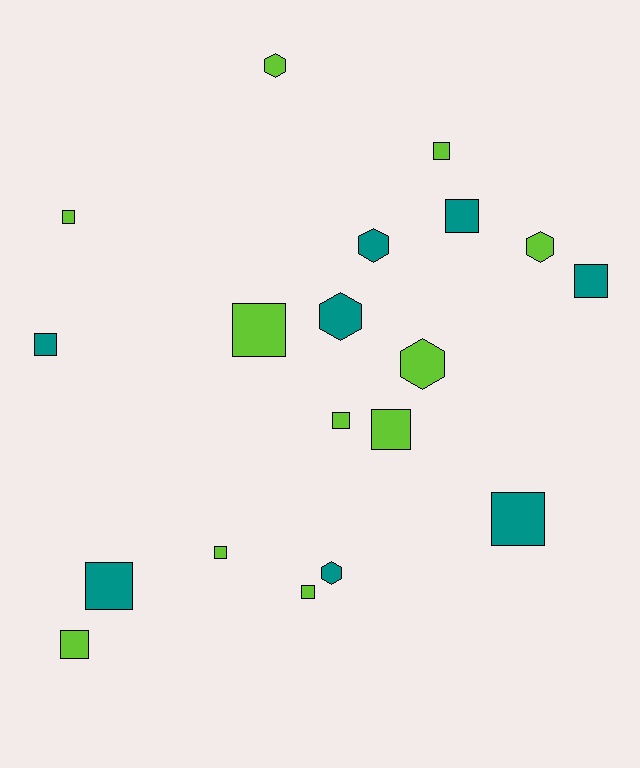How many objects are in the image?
There are 19 objects.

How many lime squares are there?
There are 8 lime squares.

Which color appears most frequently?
Lime, with 11 objects.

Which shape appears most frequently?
Square, with 13 objects.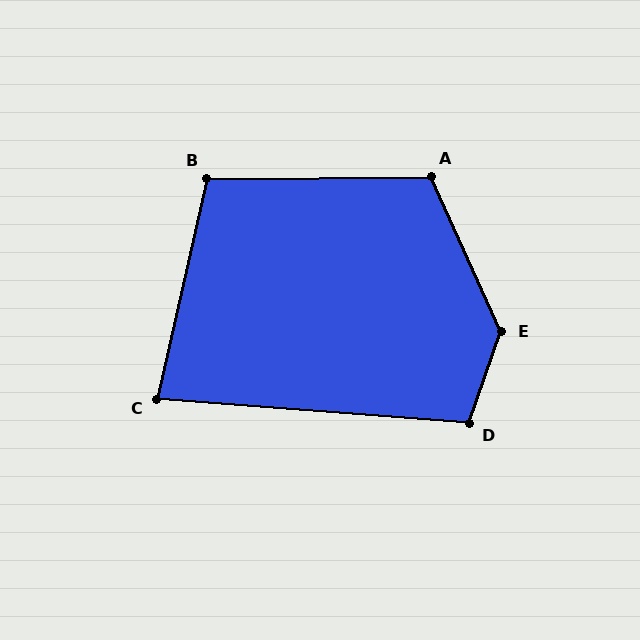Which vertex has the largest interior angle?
E, at approximately 137 degrees.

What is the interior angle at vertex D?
Approximately 105 degrees (obtuse).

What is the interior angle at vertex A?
Approximately 114 degrees (obtuse).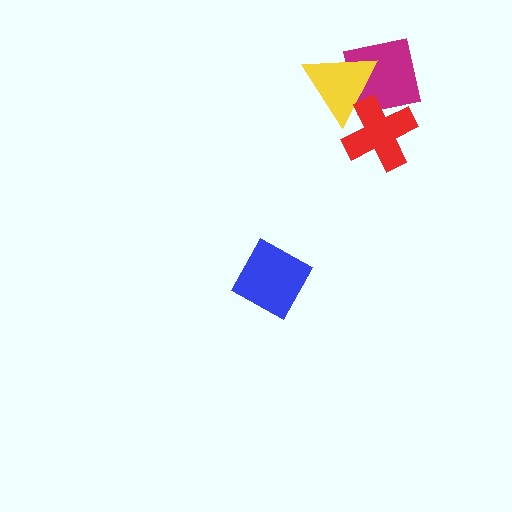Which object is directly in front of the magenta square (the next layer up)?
The yellow triangle is directly in front of the magenta square.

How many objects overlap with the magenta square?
2 objects overlap with the magenta square.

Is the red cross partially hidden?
No, no other shape covers it.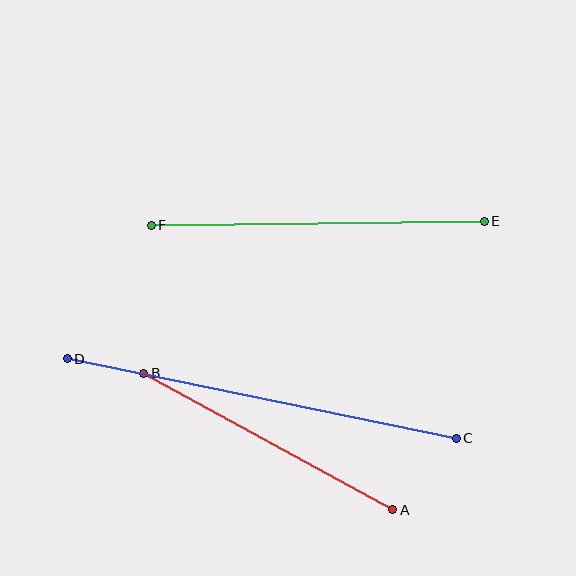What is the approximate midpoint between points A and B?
The midpoint is at approximately (268, 442) pixels.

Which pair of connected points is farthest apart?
Points C and D are farthest apart.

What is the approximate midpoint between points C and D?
The midpoint is at approximately (262, 398) pixels.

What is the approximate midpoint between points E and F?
The midpoint is at approximately (318, 223) pixels.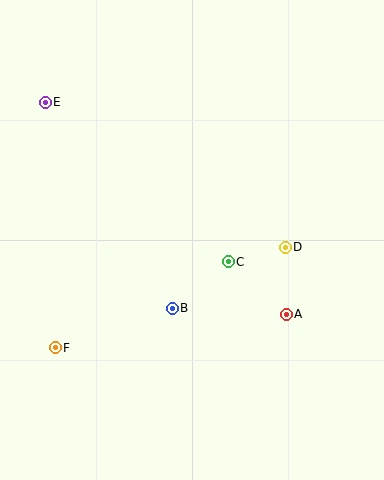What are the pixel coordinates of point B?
Point B is at (172, 308).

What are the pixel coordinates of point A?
Point A is at (286, 314).